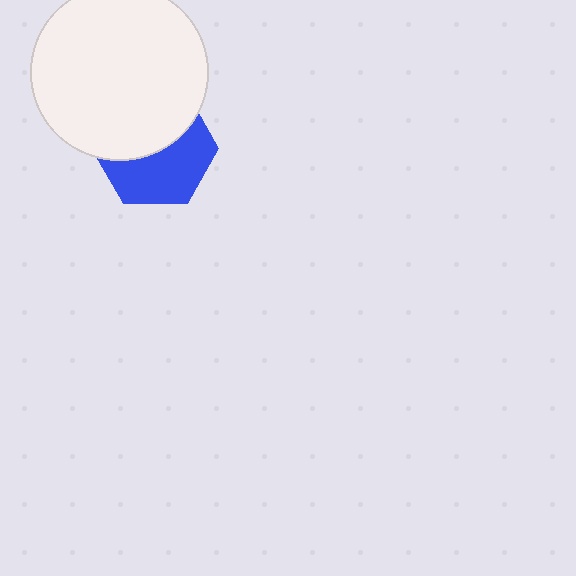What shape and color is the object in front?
The object in front is a white circle.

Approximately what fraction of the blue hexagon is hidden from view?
Roughly 49% of the blue hexagon is hidden behind the white circle.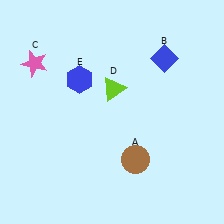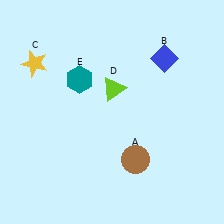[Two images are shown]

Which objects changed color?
C changed from pink to yellow. E changed from blue to teal.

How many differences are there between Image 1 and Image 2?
There are 2 differences between the two images.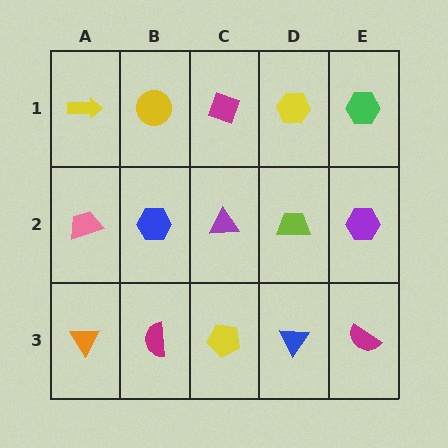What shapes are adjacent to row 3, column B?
A blue hexagon (row 2, column B), an orange triangle (row 3, column A), a yellow pentagon (row 3, column C).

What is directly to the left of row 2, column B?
A pink trapezoid.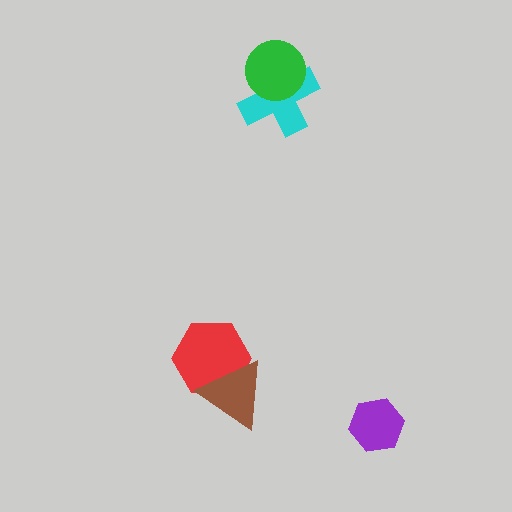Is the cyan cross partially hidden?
Yes, it is partially covered by another shape.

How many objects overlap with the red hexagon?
1 object overlaps with the red hexagon.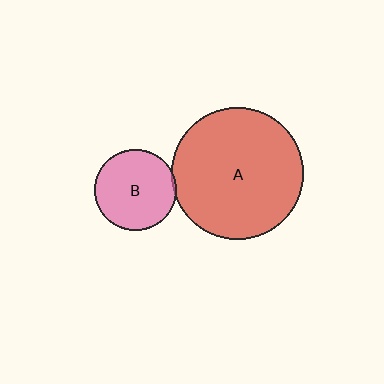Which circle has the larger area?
Circle A (red).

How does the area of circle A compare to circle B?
Approximately 2.7 times.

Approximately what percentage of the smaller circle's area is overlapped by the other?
Approximately 5%.